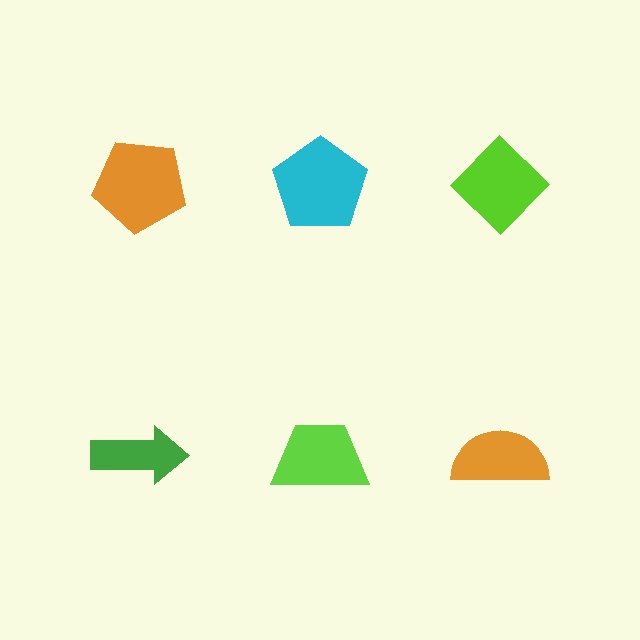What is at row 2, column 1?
A green arrow.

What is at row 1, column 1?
An orange pentagon.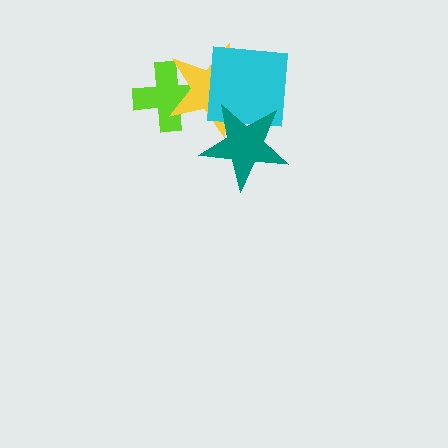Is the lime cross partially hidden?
Yes, it is partially covered by another shape.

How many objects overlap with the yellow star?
3 objects overlap with the yellow star.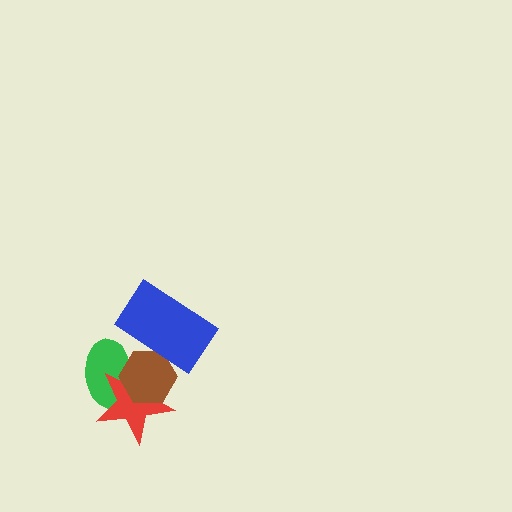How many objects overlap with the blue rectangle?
1 object overlaps with the blue rectangle.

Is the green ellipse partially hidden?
Yes, it is partially covered by another shape.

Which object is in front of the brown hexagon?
The blue rectangle is in front of the brown hexagon.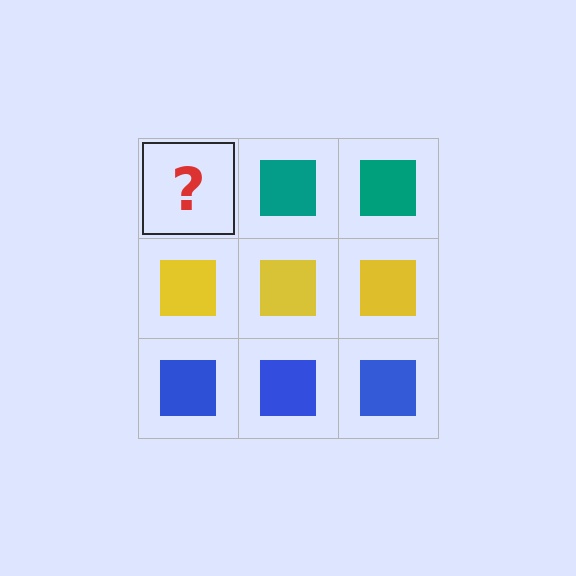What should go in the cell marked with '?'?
The missing cell should contain a teal square.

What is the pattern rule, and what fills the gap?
The rule is that each row has a consistent color. The gap should be filled with a teal square.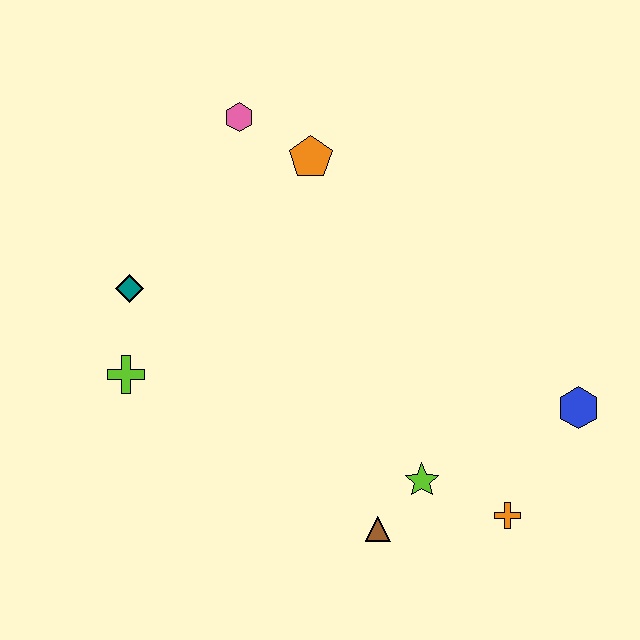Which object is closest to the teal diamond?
The lime cross is closest to the teal diamond.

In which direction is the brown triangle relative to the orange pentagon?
The brown triangle is below the orange pentagon.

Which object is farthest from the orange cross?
The pink hexagon is farthest from the orange cross.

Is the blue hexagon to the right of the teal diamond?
Yes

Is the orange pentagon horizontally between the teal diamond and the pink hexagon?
No